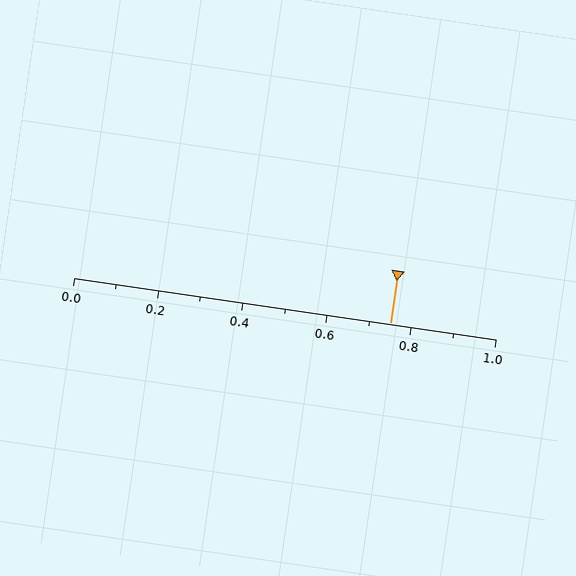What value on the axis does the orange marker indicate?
The marker indicates approximately 0.75.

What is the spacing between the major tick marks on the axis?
The major ticks are spaced 0.2 apart.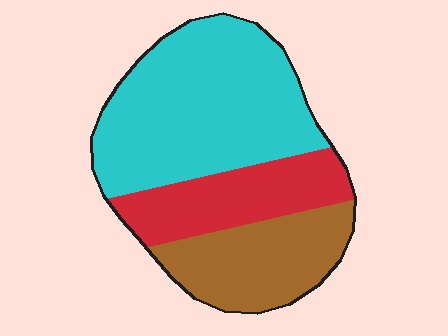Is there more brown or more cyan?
Cyan.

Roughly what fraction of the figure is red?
Red covers around 25% of the figure.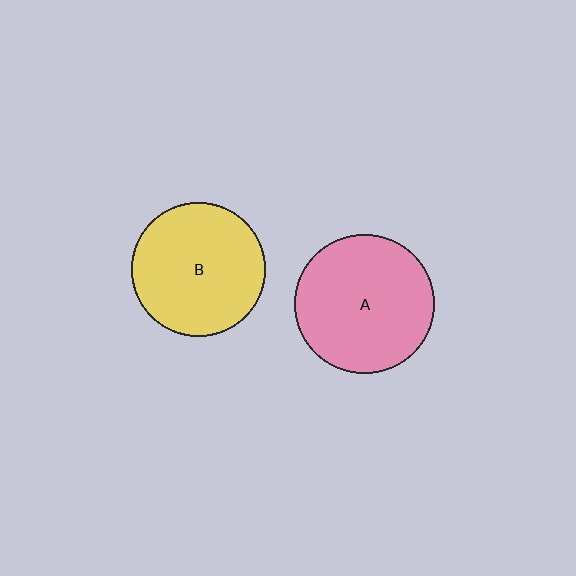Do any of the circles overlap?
No, none of the circles overlap.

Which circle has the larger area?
Circle A (pink).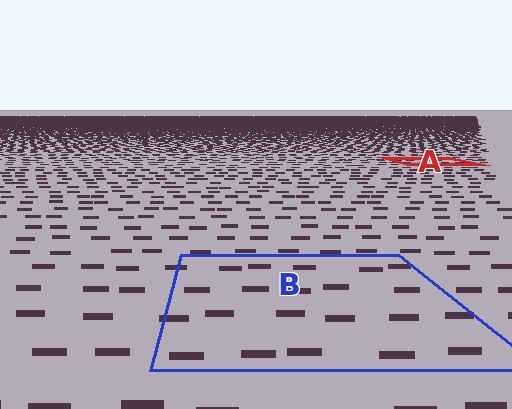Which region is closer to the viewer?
Region B is closer. The texture elements there are larger and more spread out.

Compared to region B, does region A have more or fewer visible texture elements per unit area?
Region A has more texture elements per unit area — they are packed more densely because it is farther away.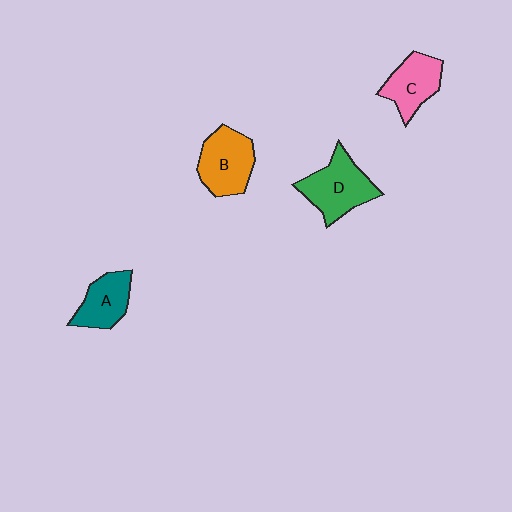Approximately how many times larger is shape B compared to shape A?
Approximately 1.3 times.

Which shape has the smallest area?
Shape A (teal).